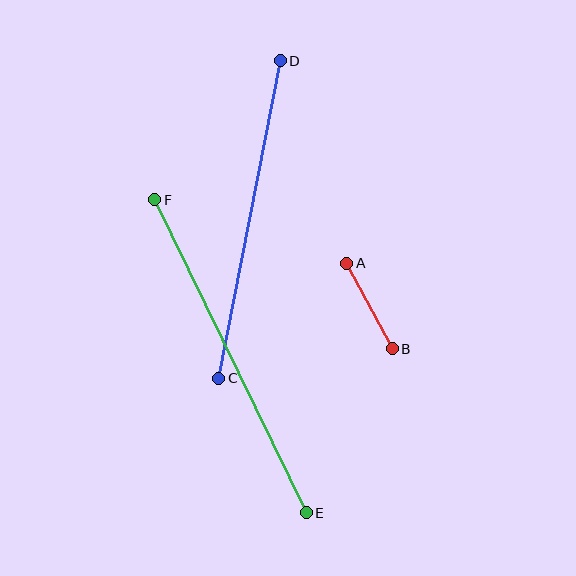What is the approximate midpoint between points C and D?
The midpoint is at approximately (249, 219) pixels.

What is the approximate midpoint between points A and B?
The midpoint is at approximately (369, 306) pixels.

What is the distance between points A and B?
The distance is approximately 97 pixels.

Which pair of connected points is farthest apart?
Points E and F are farthest apart.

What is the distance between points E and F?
The distance is approximately 348 pixels.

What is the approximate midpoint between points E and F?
The midpoint is at approximately (231, 356) pixels.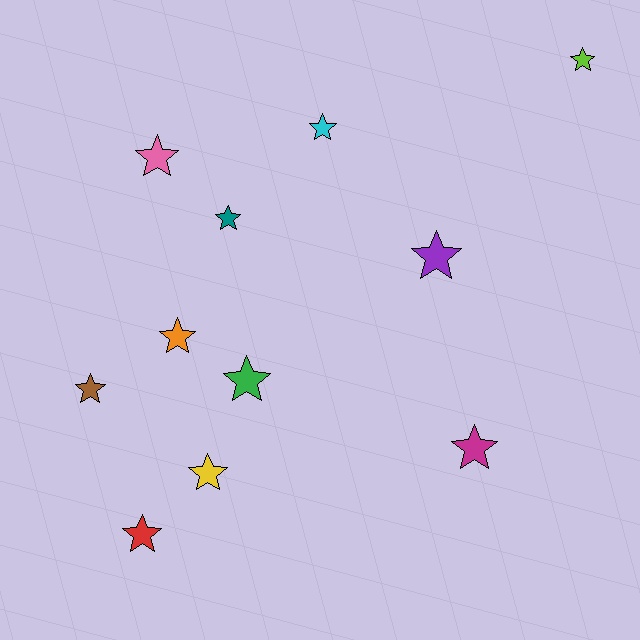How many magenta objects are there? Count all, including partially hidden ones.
There is 1 magenta object.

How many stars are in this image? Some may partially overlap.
There are 11 stars.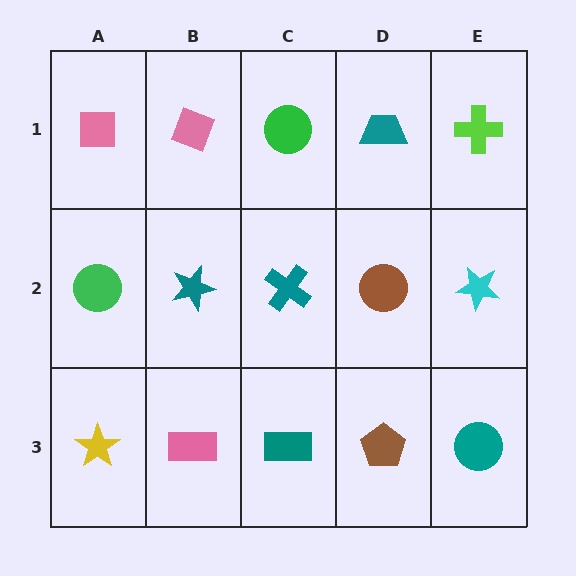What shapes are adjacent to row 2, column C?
A green circle (row 1, column C), a teal rectangle (row 3, column C), a teal star (row 2, column B), a brown circle (row 2, column D).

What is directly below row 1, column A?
A green circle.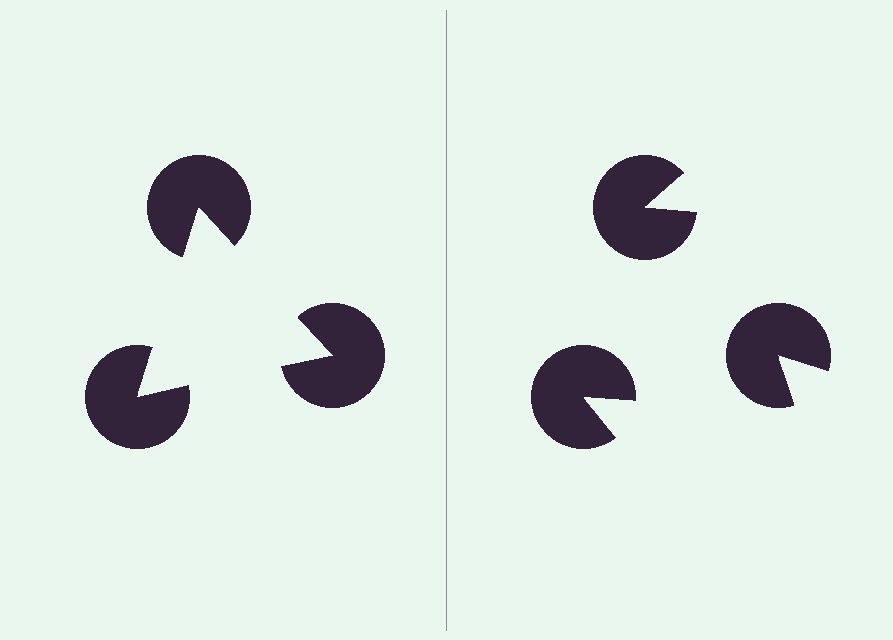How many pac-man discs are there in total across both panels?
6 — 3 on each side.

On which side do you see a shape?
An illusory triangle appears on the left side. On the right side the wedge cuts are rotated, so no coherent shape forms.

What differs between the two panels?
The pac-man discs are positioned identically on both sides; only the wedge orientations differ. On the left they align to a triangle; on the right they are misaligned.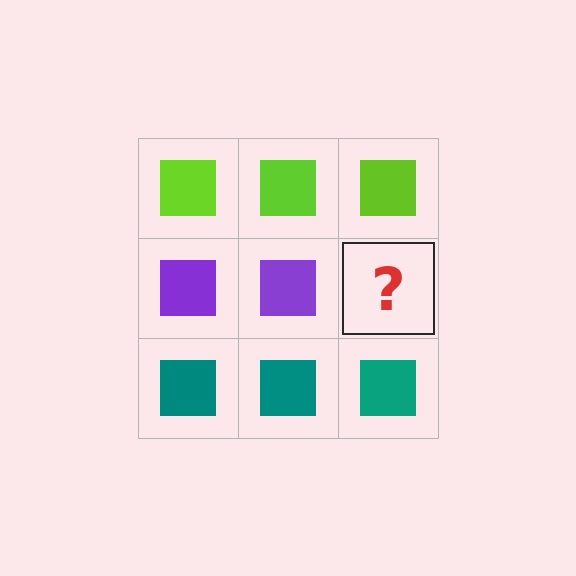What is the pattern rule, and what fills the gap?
The rule is that each row has a consistent color. The gap should be filled with a purple square.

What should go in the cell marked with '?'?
The missing cell should contain a purple square.